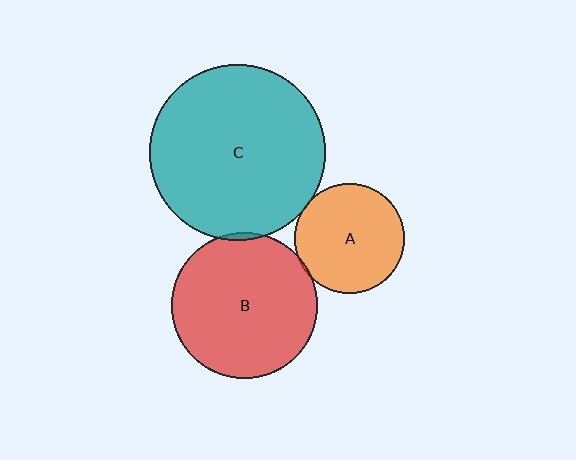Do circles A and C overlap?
Yes.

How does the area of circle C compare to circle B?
Approximately 1.5 times.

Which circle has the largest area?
Circle C (teal).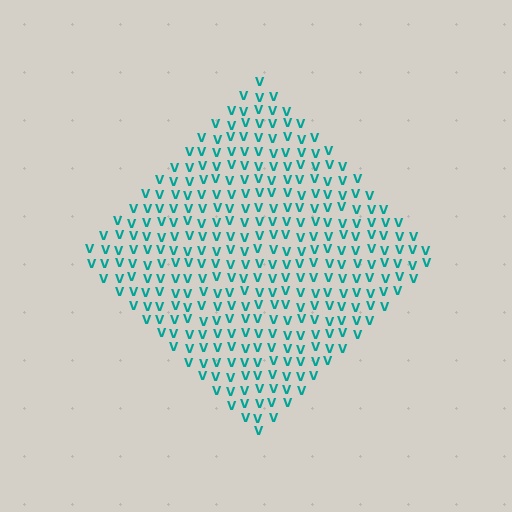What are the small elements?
The small elements are letter V's.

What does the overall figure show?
The overall figure shows a diamond.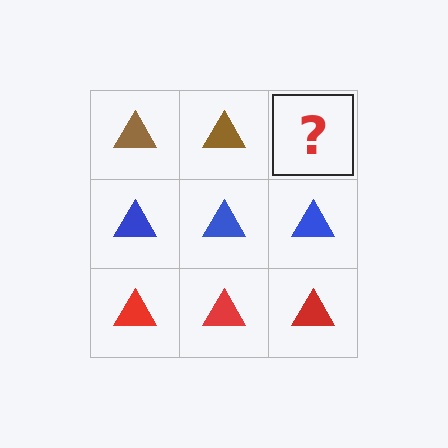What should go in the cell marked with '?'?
The missing cell should contain a brown triangle.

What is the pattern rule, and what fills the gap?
The rule is that each row has a consistent color. The gap should be filled with a brown triangle.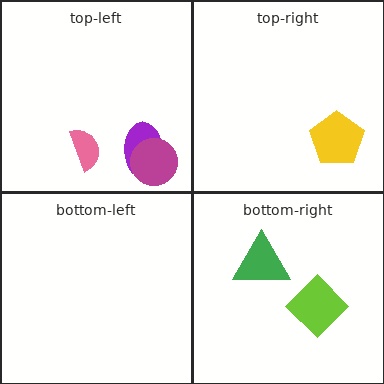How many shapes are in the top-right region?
1.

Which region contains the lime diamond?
The bottom-right region.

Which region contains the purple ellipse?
The top-left region.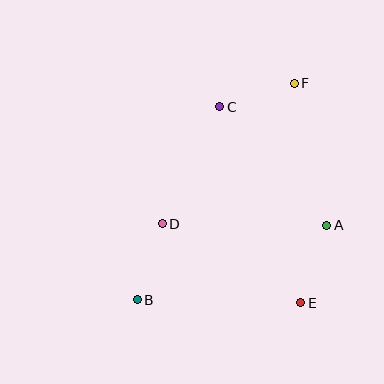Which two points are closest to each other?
Points C and F are closest to each other.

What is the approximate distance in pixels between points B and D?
The distance between B and D is approximately 80 pixels.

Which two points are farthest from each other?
Points B and F are farthest from each other.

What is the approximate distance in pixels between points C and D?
The distance between C and D is approximately 131 pixels.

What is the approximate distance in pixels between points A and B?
The distance between A and B is approximately 203 pixels.